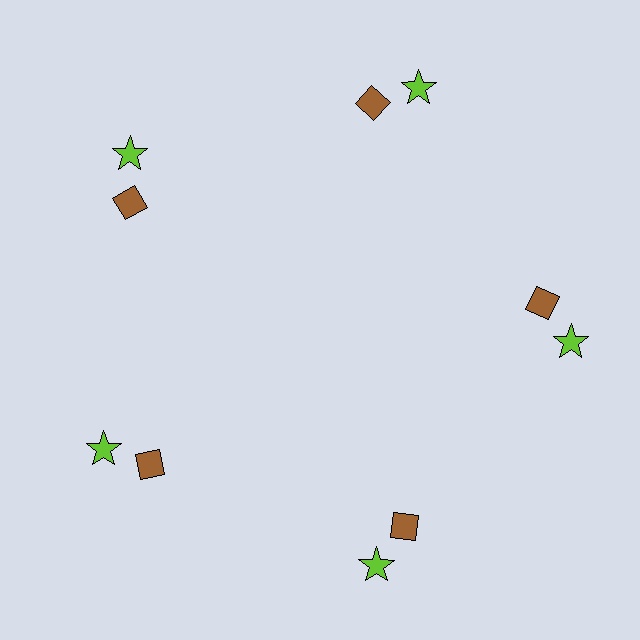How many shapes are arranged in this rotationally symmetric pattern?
There are 10 shapes, arranged in 5 groups of 2.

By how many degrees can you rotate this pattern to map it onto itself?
The pattern maps onto itself every 72 degrees of rotation.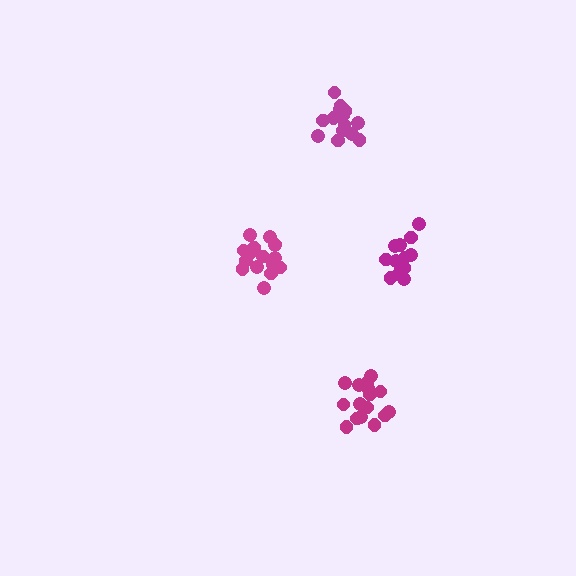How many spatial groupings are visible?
There are 4 spatial groupings.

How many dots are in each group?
Group 1: 15 dots, Group 2: 17 dots, Group 3: 16 dots, Group 4: 13 dots (61 total).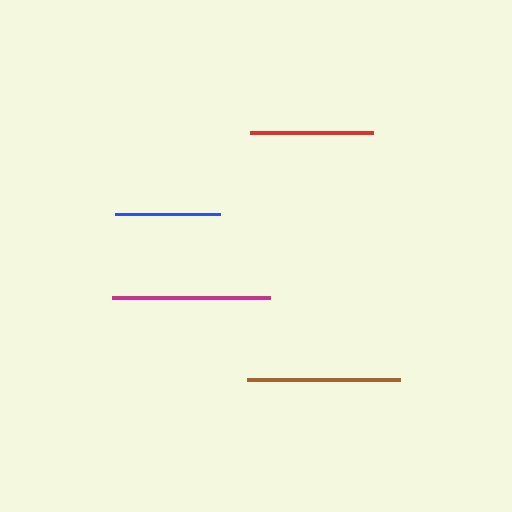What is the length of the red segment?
The red segment is approximately 123 pixels long.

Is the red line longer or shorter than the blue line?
The red line is longer than the blue line.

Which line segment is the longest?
The magenta line is the longest at approximately 158 pixels.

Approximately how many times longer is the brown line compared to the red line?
The brown line is approximately 1.2 times the length of the red line.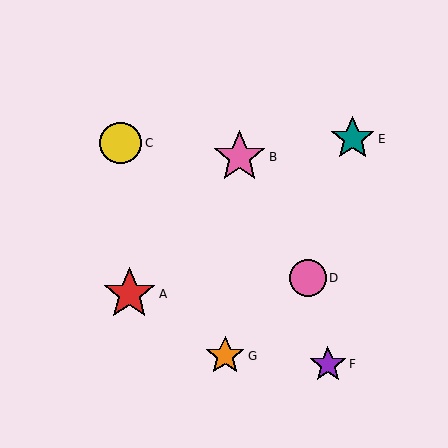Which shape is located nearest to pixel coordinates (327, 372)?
The purple star (labeled F) at (328, 364) is nearest to that location.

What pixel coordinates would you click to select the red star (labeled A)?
Click at (129, 294) to select the red star A.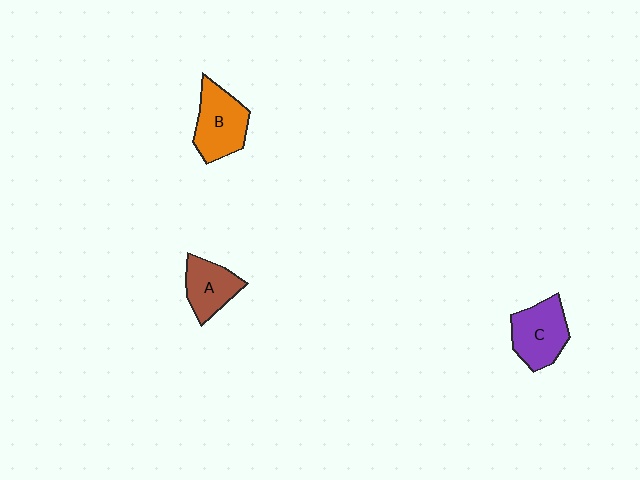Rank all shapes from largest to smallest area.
From largest to smallest: B (orange), C (purple), A (brown).